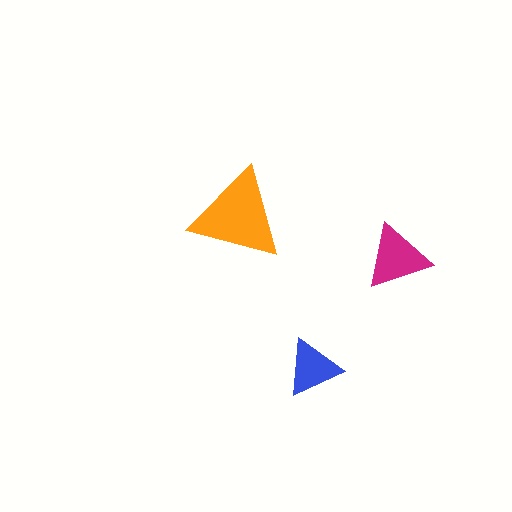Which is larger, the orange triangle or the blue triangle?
The orange one.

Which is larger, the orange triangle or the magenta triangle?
The orange one.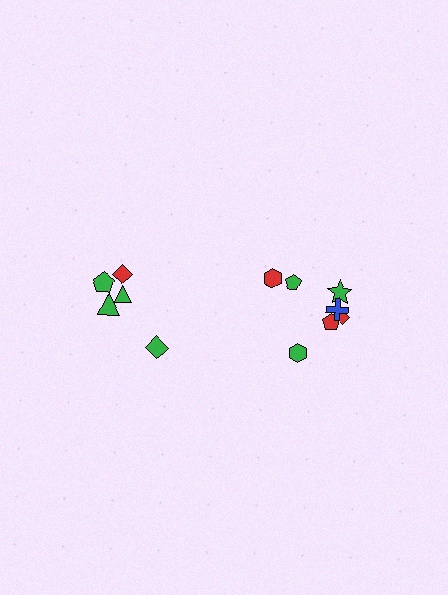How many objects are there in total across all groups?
There are 12 objects.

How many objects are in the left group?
There are 5 objects.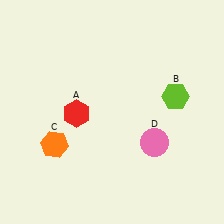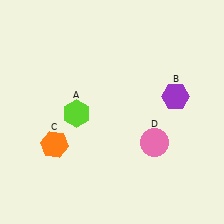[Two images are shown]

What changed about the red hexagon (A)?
In Image 1, A is red. In Image 2, it changed to lime.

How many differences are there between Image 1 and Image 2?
There are 2 differences between the two images.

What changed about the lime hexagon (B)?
In Image 1, B is lime. In Image 2, it changed to purple.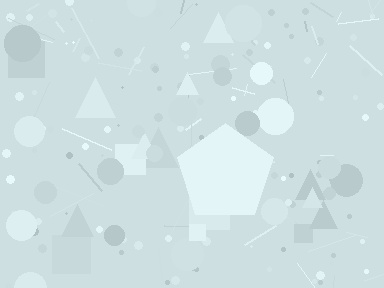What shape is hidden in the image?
A pentagon is hidden in the image.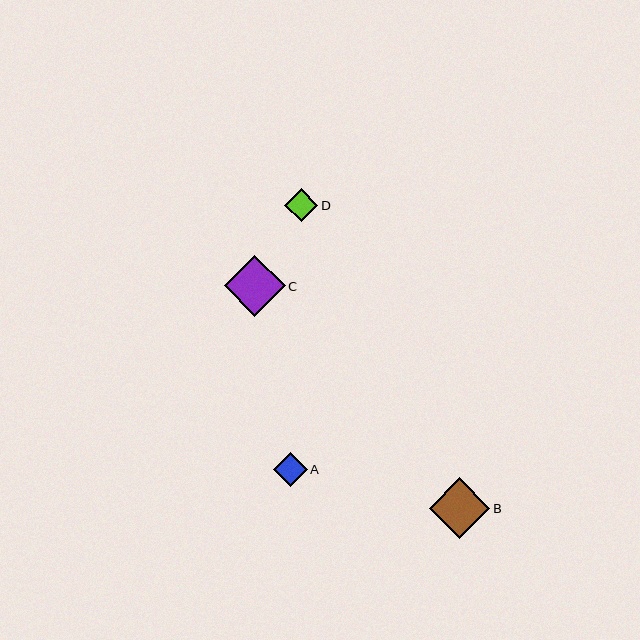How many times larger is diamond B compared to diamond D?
Diamond B is approximately 1.8 times the size of diamond D.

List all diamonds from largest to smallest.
From largest to smallest: C, B, A, D.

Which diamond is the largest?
Diamond C is the largest with a size of approximately 61 pixels.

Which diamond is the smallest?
Diamond D is the smallest with a size of approximately 33 pixels.